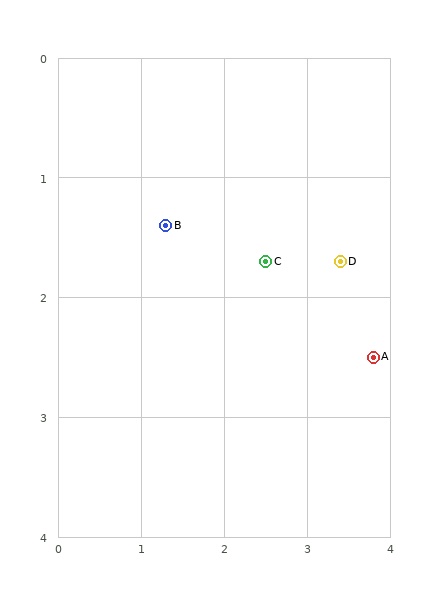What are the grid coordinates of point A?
Point A is at approximately (3.8, 2.5).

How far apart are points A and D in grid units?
Points A and D are about 0.9 grid units apart.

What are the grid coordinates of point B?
Point B is at approximately (1.3, 1.4).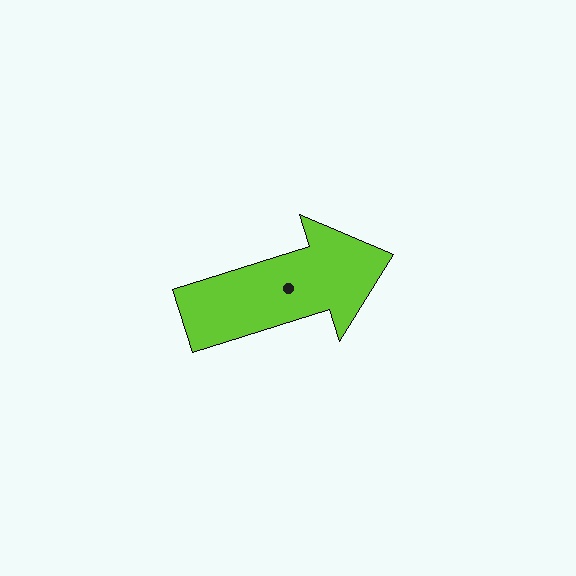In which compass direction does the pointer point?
East.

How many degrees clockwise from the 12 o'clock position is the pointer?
Approximately 73 degrees.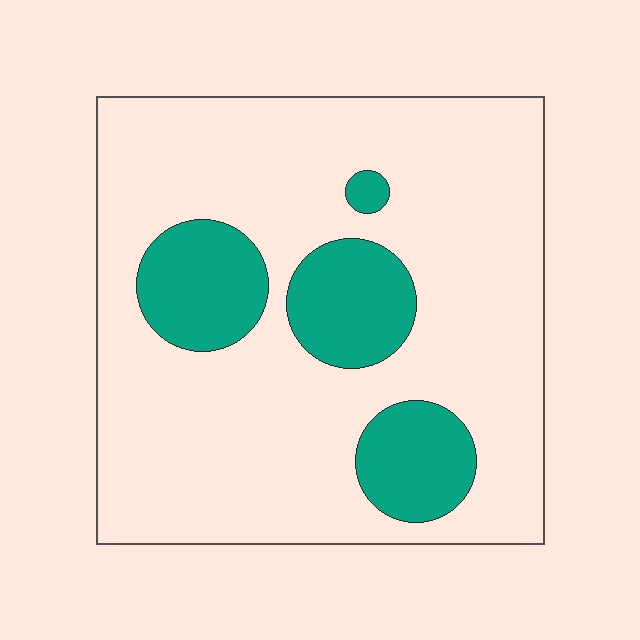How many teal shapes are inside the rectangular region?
4.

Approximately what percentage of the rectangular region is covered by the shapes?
Approximately 20%.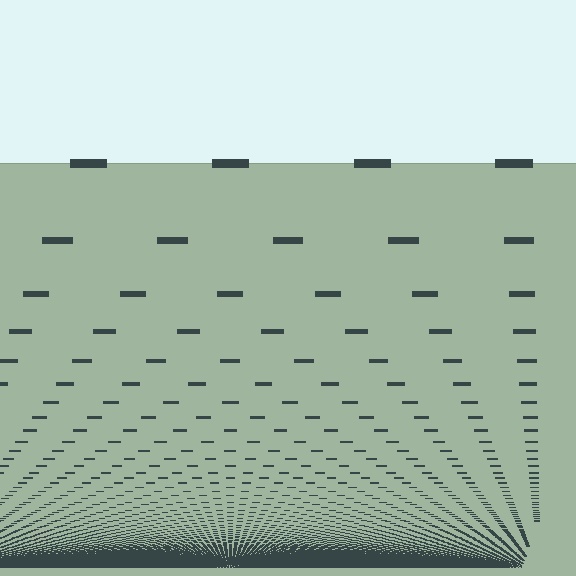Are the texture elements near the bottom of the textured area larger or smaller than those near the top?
Smaller. The gradient is inverted — elements near the bottom are smaller and denser.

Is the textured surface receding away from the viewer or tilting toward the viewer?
The surface appears to tilt toward the viewer. Texture elements get larger and sparser toward the top.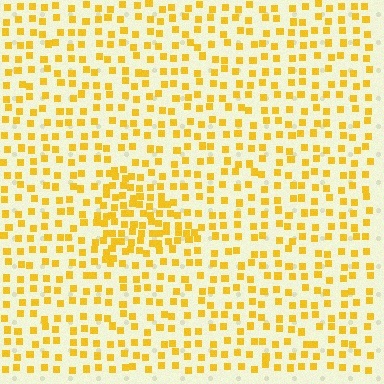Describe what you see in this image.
The image contains small yellow elements arranged at two different densities. A triangle-shaped region is visible where the elements are more densely packed than the surrounding area.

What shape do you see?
I see a triangle.